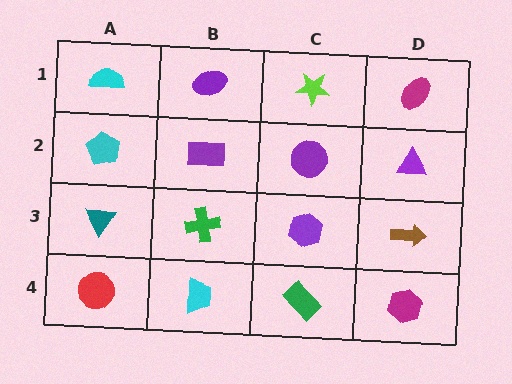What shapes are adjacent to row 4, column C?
A purple hexagon (row 3, column C), a cyan trapezoid (row 4, column B), a magenta hexagon (row 4, column D).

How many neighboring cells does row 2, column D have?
3.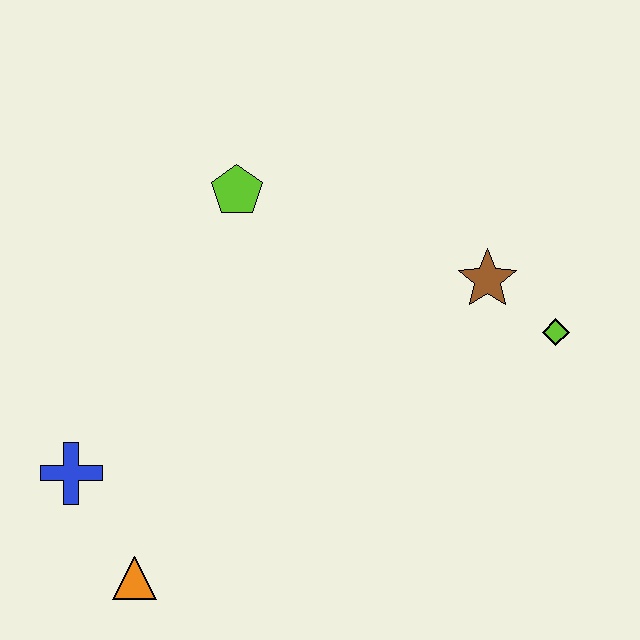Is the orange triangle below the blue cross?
Yes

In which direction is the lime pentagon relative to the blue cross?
The lime pentagon is above the blue cross.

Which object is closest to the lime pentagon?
The brown star is closest to the lime pentagon.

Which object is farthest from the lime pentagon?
The orange triangle is farthest from the lime pentagon.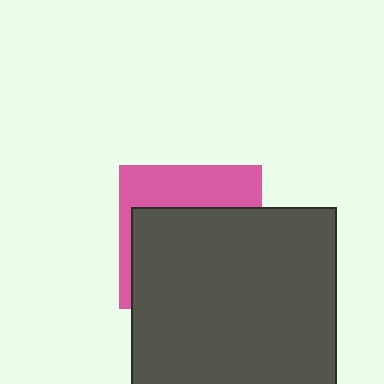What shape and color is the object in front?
The object in front is a dark gray square.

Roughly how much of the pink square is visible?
A small part of it is visible (roughly 35%).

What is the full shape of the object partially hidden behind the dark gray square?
The partially hidden object is a pink square.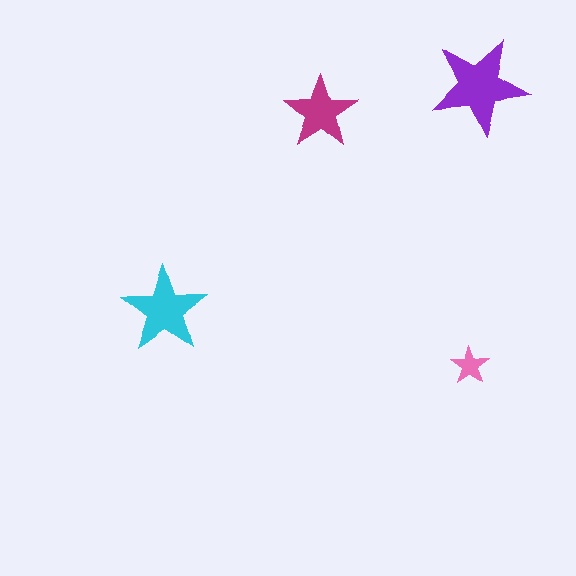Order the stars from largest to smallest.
the purple one, the cyan one, the magenta one, the pink one.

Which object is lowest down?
The pink star is bottommost.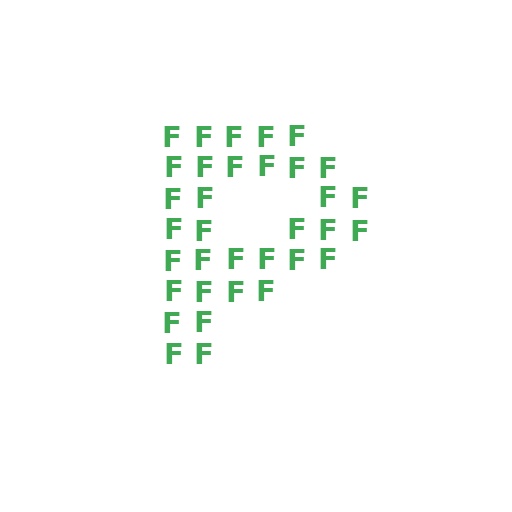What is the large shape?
The large shape is the letter P.